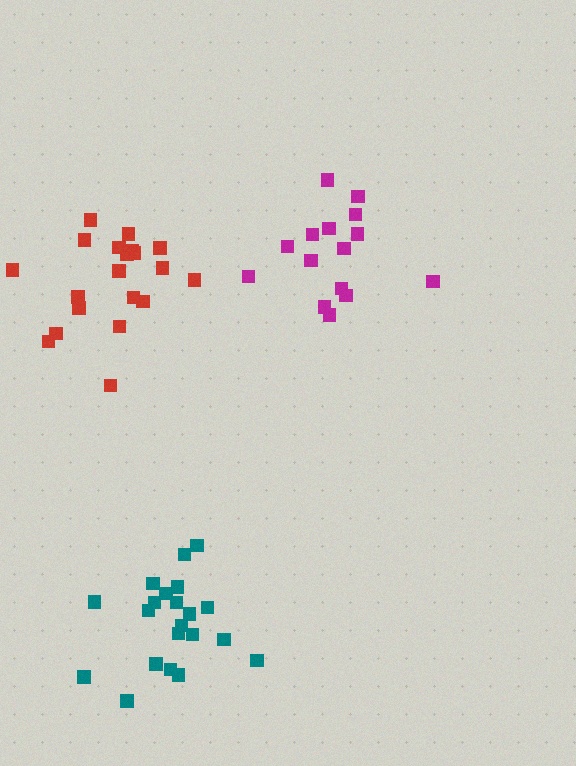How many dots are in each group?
Group 1: 20 dots, Group 2: 21 dots, Group 3: 15 dots (56 total).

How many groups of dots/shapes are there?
There are 3 groups.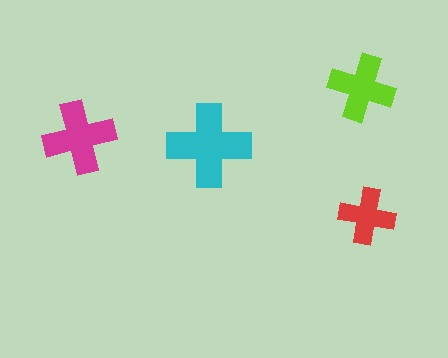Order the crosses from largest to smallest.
the cyan one, the magenta one, the lime one, the red one.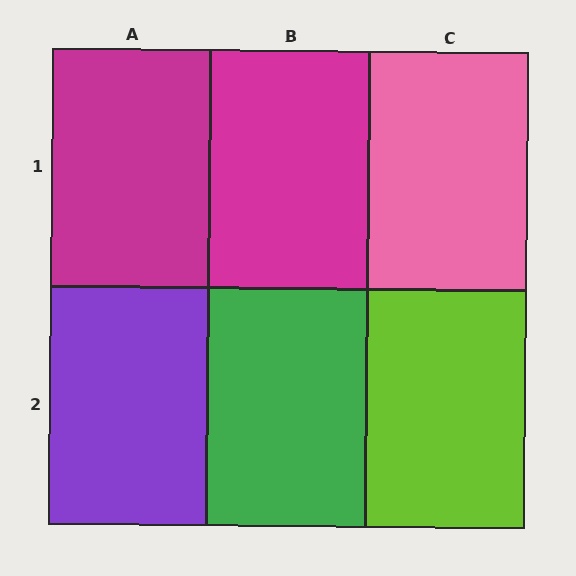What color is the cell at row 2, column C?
Lime.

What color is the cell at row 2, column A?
Purple.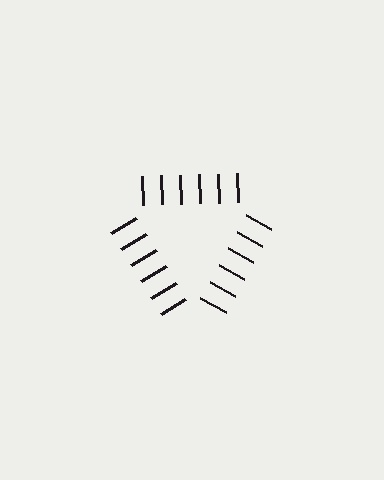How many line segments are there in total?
18 — 6 along each of the 3 edges.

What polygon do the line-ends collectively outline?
An illusory triangle — the line segments terminate on its edges but no continuous stroke is drawn.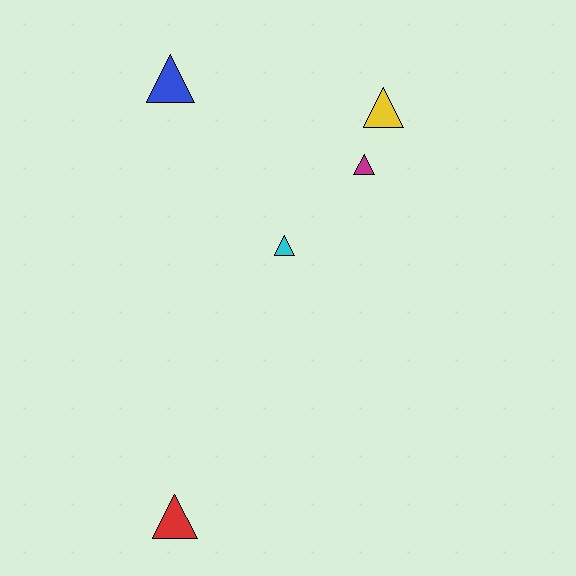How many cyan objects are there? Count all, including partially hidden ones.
There is 1 cyan object.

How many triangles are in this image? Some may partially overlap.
There are 5 triangles.